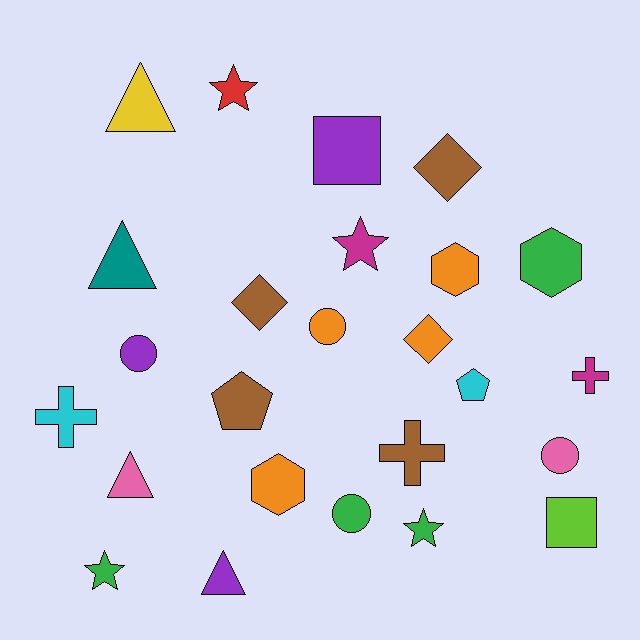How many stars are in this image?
There are 4 stars.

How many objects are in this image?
There are 25 objects.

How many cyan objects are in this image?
There are 2 cyan objects.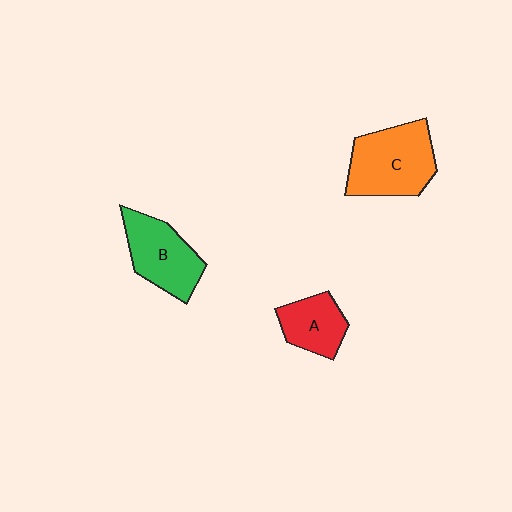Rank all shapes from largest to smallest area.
From largest to smallest: C (orange), B (green), A (red).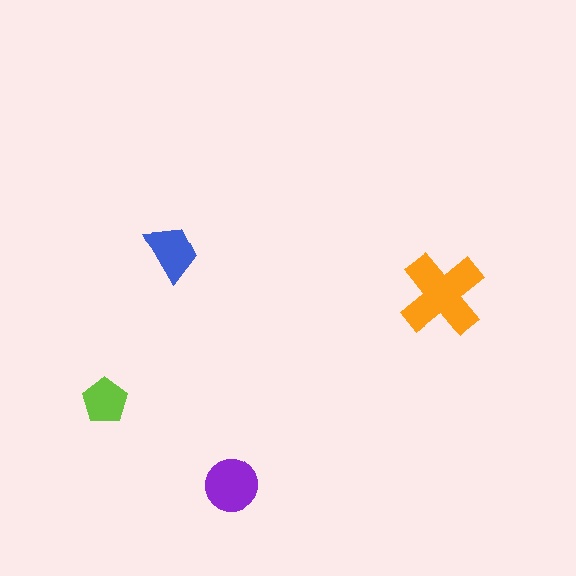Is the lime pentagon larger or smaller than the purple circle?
Smaller.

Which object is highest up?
The blue trapezoid is topmost.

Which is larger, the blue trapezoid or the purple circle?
The purple circle.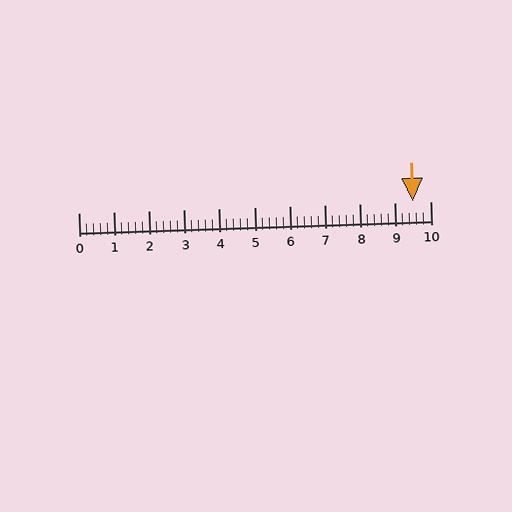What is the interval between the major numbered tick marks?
The major tick marks are spaced 1 units apart.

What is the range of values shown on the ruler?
The ruler shows values from 0 to 10.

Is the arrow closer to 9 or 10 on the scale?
The arrow is closer to 10.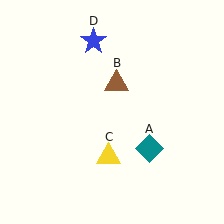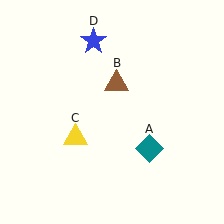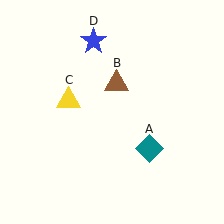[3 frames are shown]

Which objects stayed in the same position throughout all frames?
Teal diamond (object A) and brown triangle (object B) and blue star (object D) remained stationary.